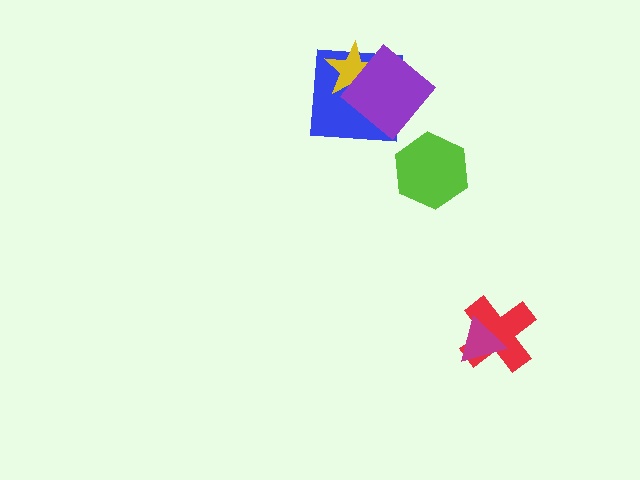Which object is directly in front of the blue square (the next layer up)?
The yellow star is directly in front of the blue square.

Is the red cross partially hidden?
Yes, it is partially covered by another shape.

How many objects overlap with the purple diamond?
2 objects overlap with the purple diamond.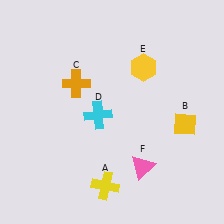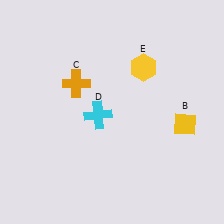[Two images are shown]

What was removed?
The pink triangle (F), the yellow cross (A) were removed in Image 2.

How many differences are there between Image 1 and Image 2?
There are 2 differences between the two images.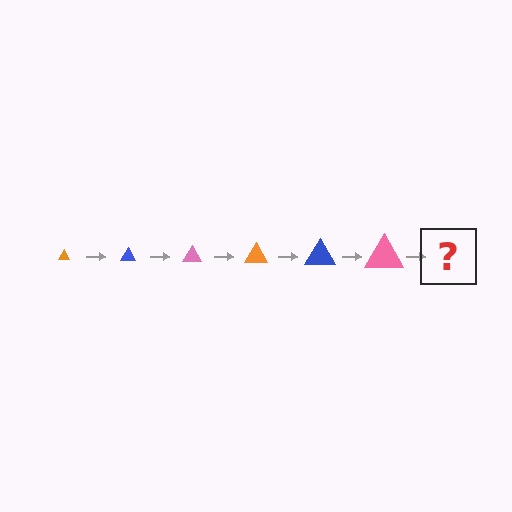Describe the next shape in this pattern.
It should be an orange triangle, larger than the previous one.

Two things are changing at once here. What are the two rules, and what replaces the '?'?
The two rules are that the triangle grows larger each step and the color cycles through orange, blue, and pink. The '?' should be an orange triangle, larger than the previous one.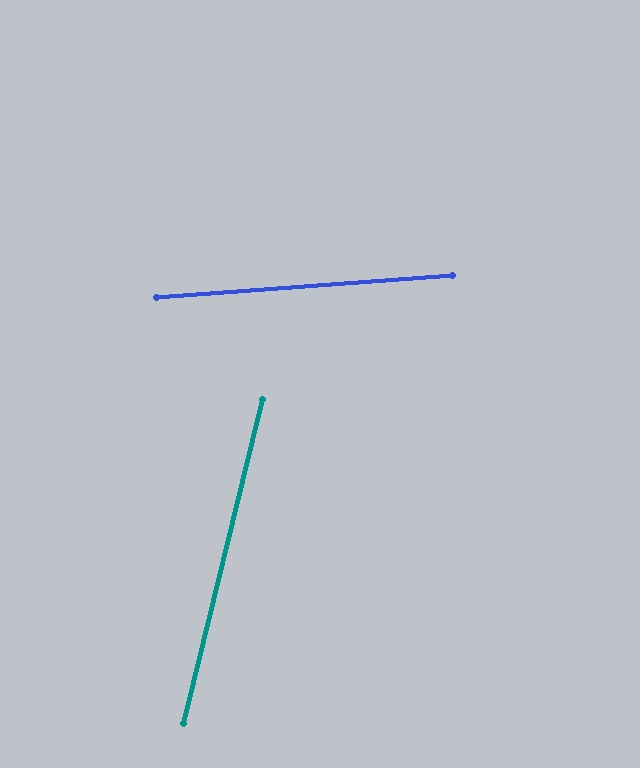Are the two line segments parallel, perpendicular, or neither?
Neither parallel nor perpendicular — they differ by about 72°.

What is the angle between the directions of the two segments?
Approximately 72 degrees.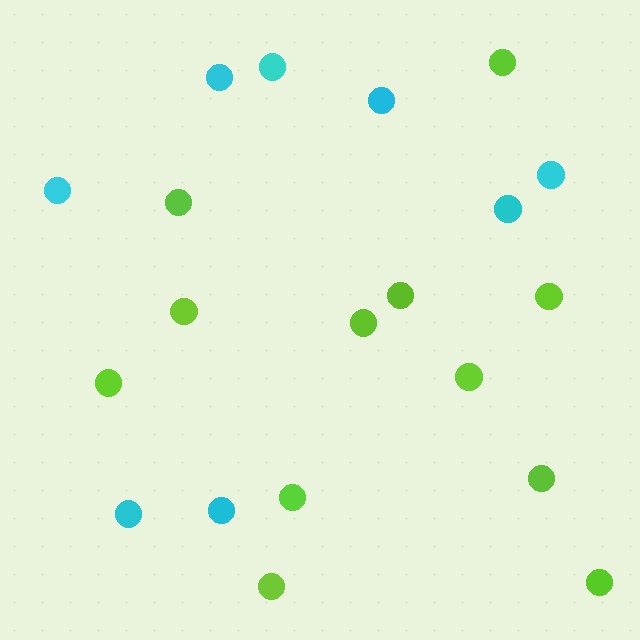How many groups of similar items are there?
There are 2 groups: one group of lime circles (12) and one group of cyan circles (8).